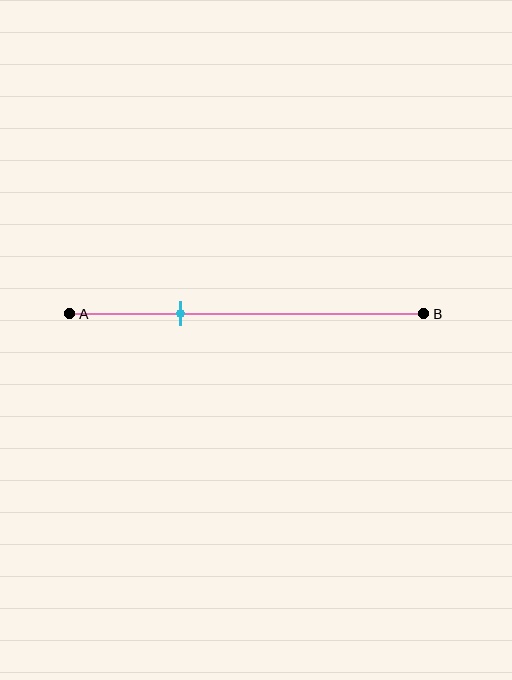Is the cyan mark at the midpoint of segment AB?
No, the mark is at about 30% from A, not at the 50% midpoint.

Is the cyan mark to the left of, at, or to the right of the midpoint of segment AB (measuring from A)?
The cyan mark is to the left of the midpoint of segment AB.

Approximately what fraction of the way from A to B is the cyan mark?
The cyan mark is approximately 30% of the way from A to B.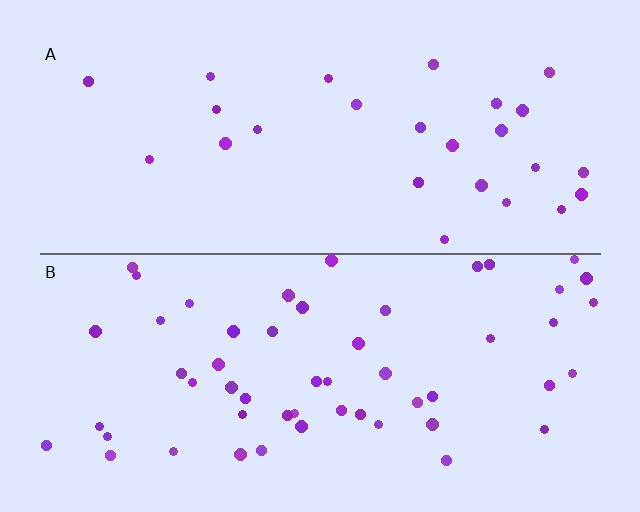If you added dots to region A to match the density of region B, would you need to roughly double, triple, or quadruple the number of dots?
Approximately double.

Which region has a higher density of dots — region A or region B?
B (the bottom).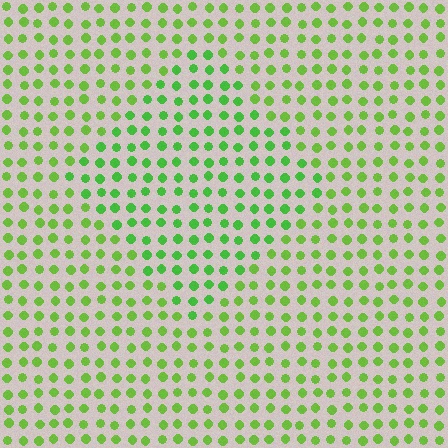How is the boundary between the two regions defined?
The boundary is defined purely by a slight shift in hue (about 20 degrees). Spacing, size, and orientation are identical on both sides.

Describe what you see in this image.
The image is filled with small lime elements in a uniform arrangement. A diamond-shaped region is visible where the elements are tinted to a slightly different hue, forming a subtle color boundary.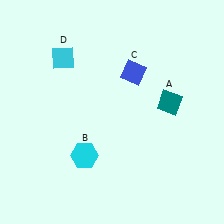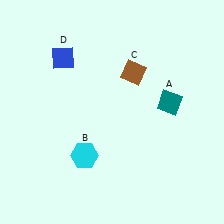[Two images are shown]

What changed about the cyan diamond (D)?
In Image 1, D is cyan. In Image 2, it changed to blue.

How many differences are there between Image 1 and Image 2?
There are 2 differences between the two images.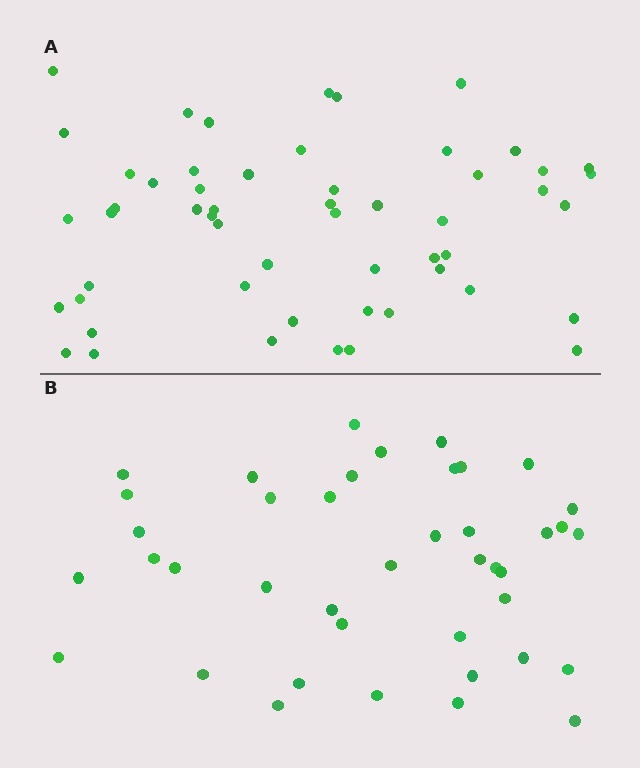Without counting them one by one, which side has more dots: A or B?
Region A (the top region) has more dots.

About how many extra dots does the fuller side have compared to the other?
Region A has approximately 15 more dots than region B.